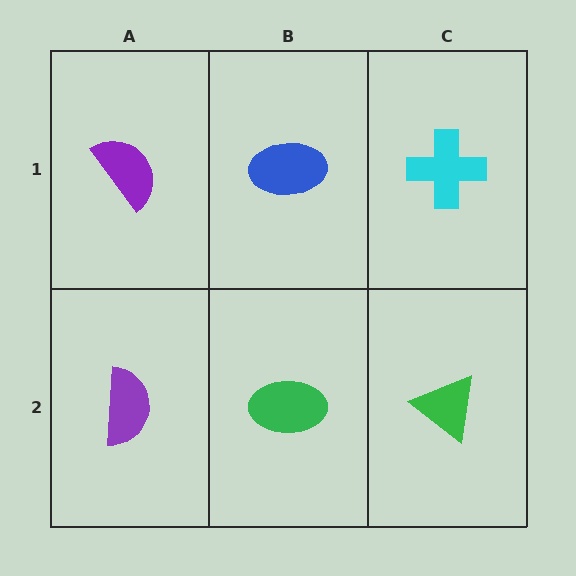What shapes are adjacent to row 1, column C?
A green triangle (row 2, column C), a blue ellipse (row 1, column B).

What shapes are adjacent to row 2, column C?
A cyan cross (row 1, column C), a green ellipse (row 2, column B).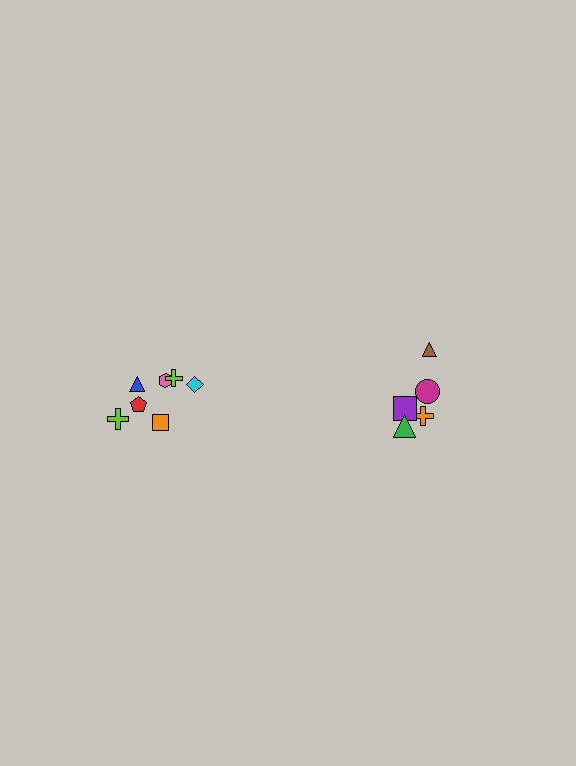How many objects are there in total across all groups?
There are 12 objects.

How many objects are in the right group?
There are 5 objects.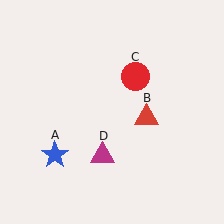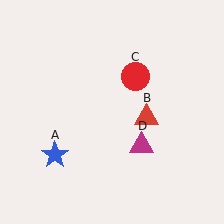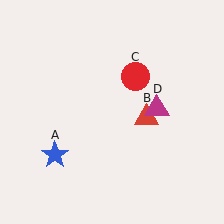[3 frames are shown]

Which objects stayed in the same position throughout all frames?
Blue star (object A) and red triangle (object B) and red circle (object C) remained stationary.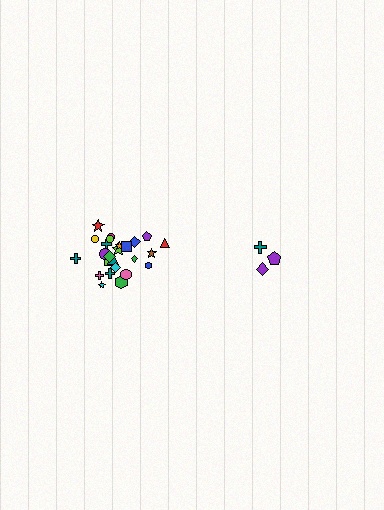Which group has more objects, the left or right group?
The left group.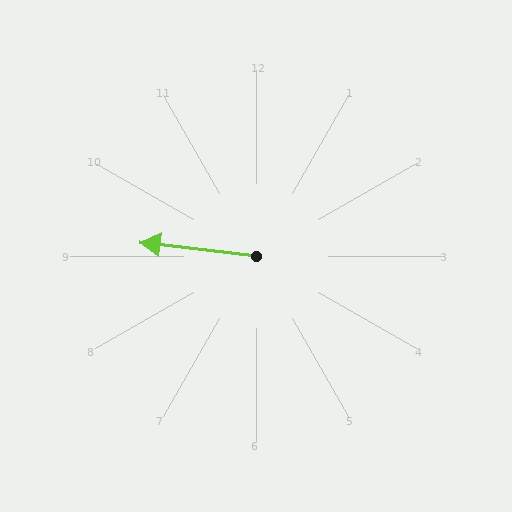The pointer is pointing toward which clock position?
Roughly 9 o'clock.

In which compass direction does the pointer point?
West.